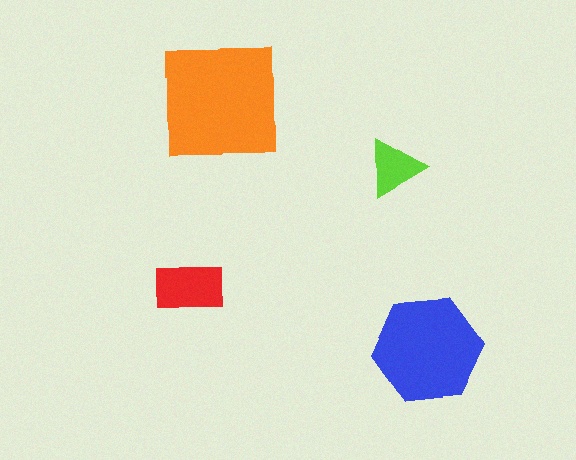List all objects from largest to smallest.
The orange square, the blue hexagon, the red rectangle, the lime triangle.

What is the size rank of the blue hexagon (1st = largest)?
2nd.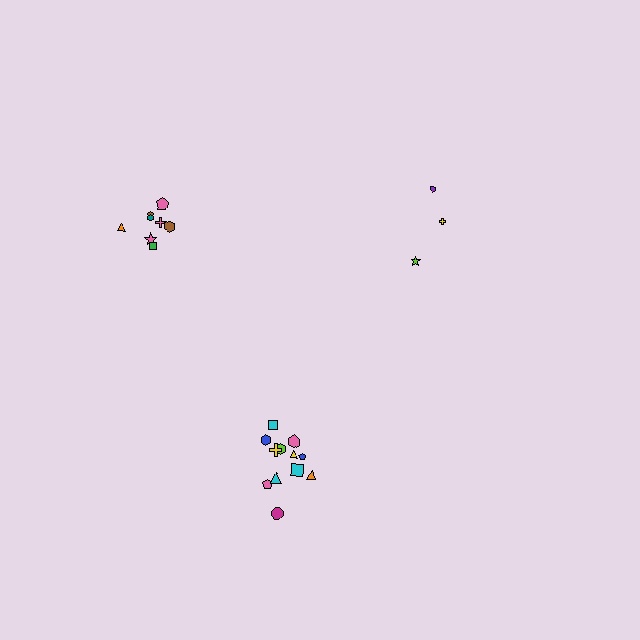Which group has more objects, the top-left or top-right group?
The top-left group.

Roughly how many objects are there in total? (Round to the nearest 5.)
Roughly 25 objects in total.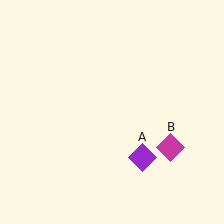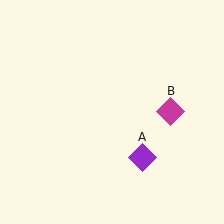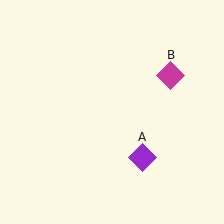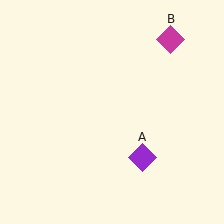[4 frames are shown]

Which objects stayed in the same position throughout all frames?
Purple diamond (object A) remained stationary.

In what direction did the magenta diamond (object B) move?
The magenta diamond (object B) moved up.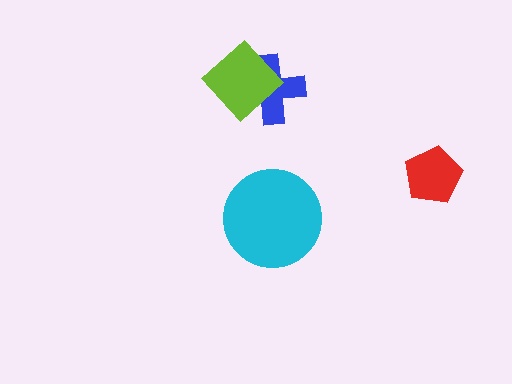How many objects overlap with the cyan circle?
0 objects overlap with the cyan circle.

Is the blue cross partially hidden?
Yes, it is partially covered by another shape.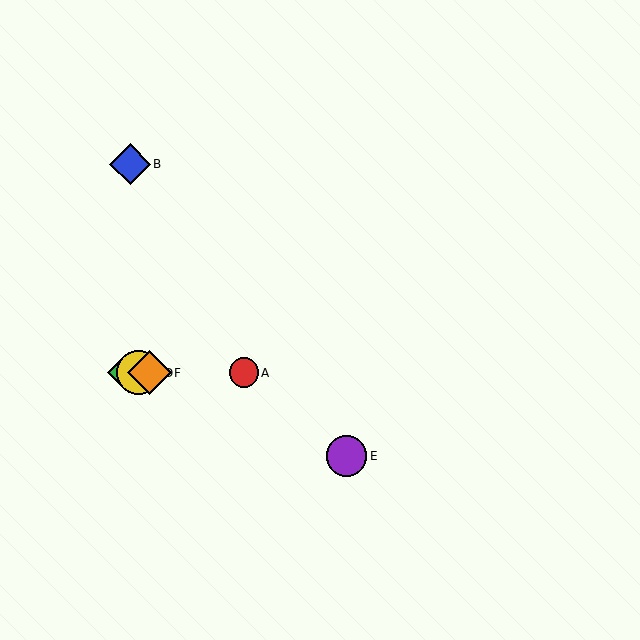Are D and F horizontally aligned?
Yes, both are at y≈373.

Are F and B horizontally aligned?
No, F is at y≈373 and B is at y≈164.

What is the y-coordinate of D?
Object D is at y≈373.